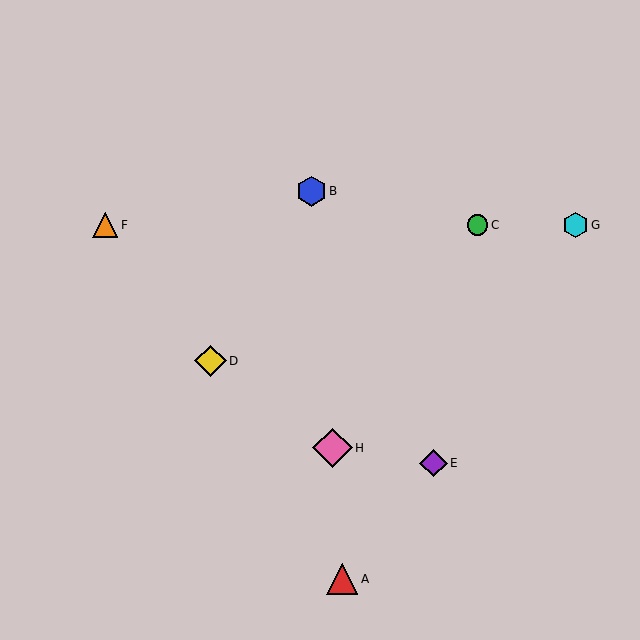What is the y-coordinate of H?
Object H is at y≈448.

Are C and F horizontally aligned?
Yes, both are at y≈225.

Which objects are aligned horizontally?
Objects C, F, G are aligned horizontally.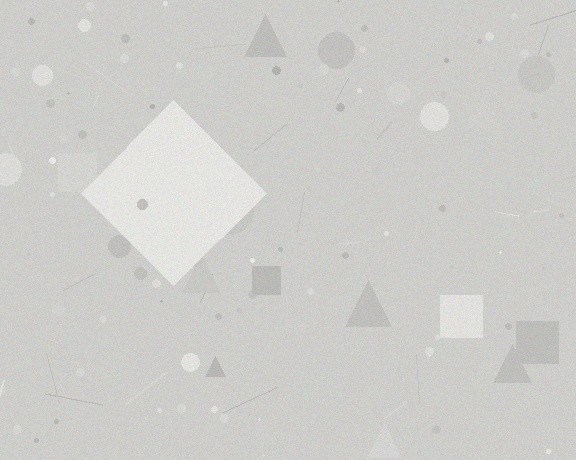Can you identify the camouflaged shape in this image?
The camouflaged shape is a diamond.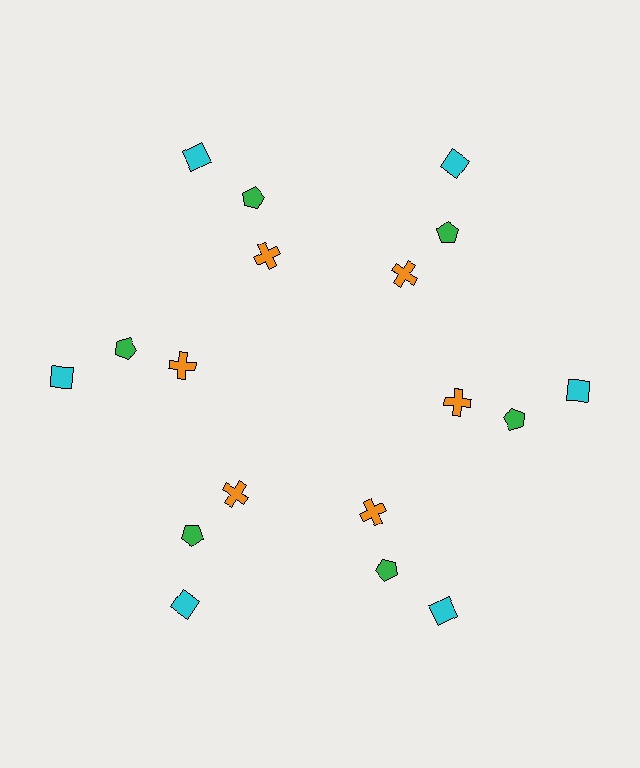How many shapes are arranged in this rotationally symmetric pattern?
There are 18 shapes, arranged in 6 groups of 3.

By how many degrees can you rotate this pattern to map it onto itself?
The pattern maps onto itself every 60 degrees of rotation.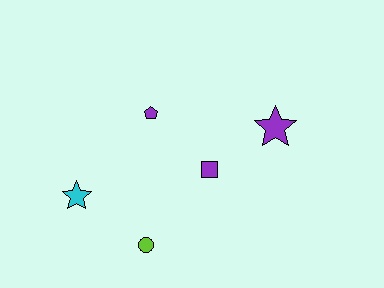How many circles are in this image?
There is 1 circle.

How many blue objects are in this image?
There are no blue objects.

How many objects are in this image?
There are 5 objects.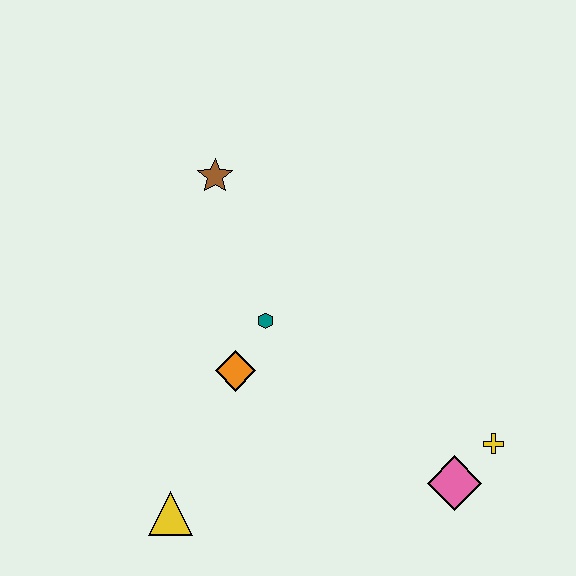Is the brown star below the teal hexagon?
No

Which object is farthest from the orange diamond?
The yellow cross is farthest from the orange diamond.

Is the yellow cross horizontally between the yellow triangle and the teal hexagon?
No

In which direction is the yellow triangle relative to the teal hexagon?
The yellow triangle is below the teal hexagon.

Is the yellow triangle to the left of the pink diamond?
Yes